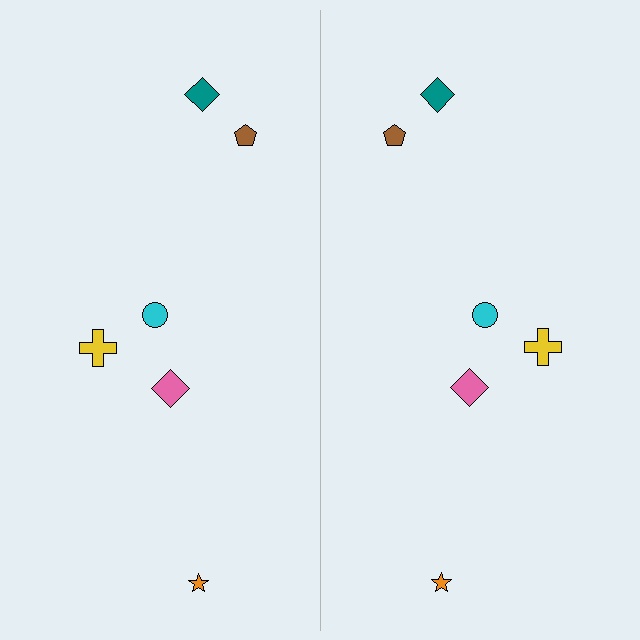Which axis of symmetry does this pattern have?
The pattern has a vertical axis of symmetry running through the center of the image.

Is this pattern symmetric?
Yes, this pattern has bilateral (reflection) symmetry.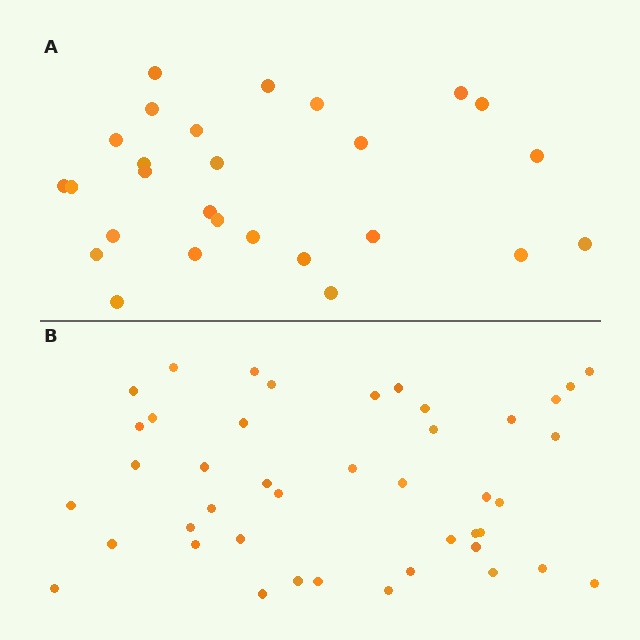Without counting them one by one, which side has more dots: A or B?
Region B (the bottom region) has more dots.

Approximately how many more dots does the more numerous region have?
Region B has approximately 15 more dots than region A.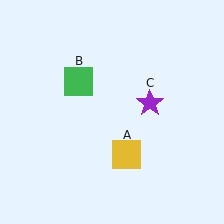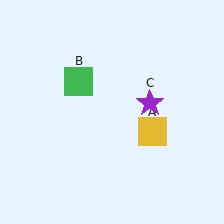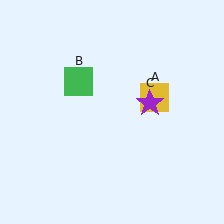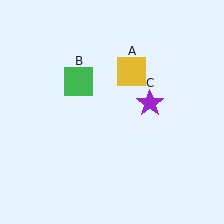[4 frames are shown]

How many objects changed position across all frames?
1 object changed position: yellow square (object A).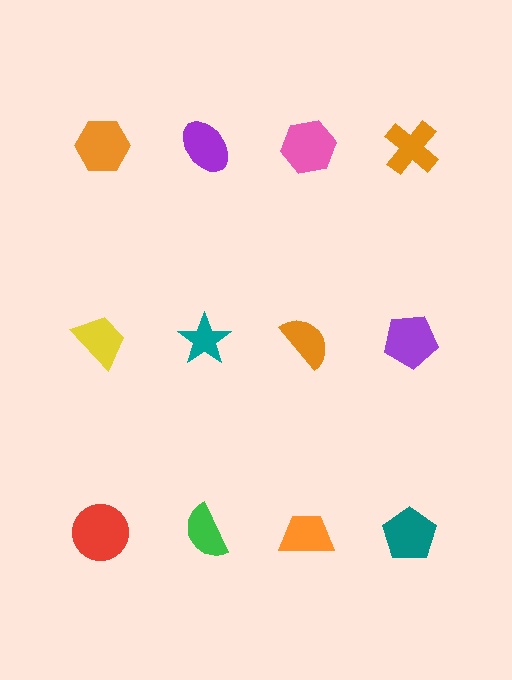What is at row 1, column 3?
A pink hexagon.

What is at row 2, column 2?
A teal star.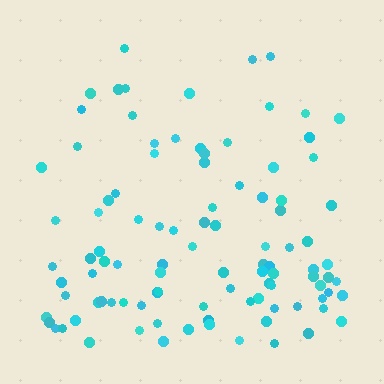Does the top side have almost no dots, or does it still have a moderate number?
Still a moderate number, just noticeably fewer than the bottom.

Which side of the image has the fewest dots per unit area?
The top.